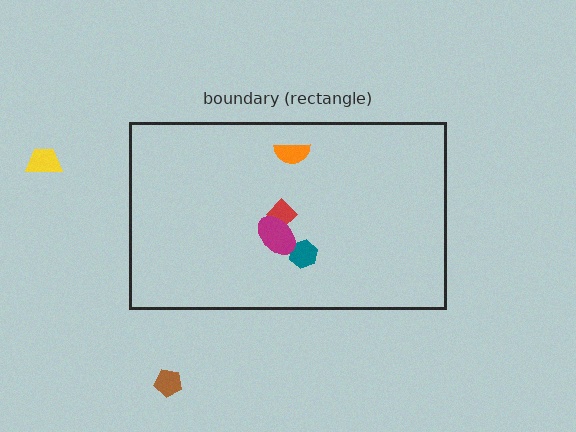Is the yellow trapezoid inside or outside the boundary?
Outside.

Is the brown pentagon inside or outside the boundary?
Outside.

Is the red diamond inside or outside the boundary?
Inside.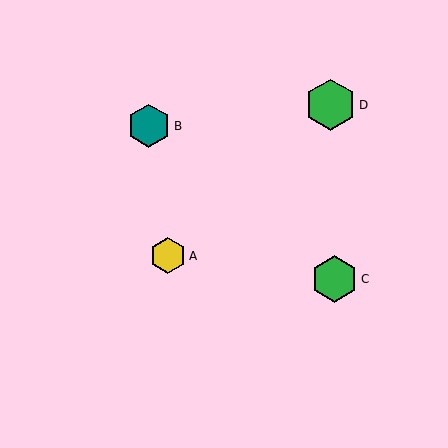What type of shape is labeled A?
Shape A is a yellow hexagon.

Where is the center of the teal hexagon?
The center of the teal hexagon is at (149, 126).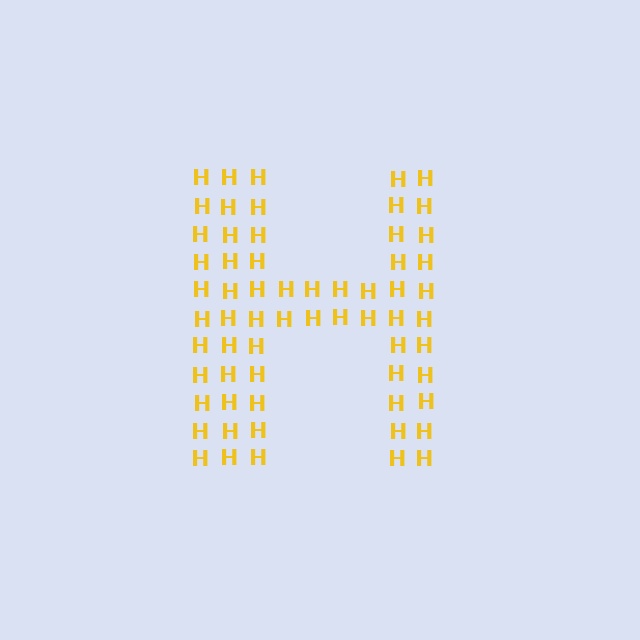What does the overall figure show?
The overall figure shows the letter H.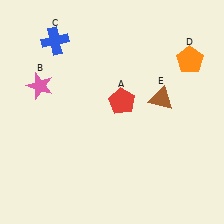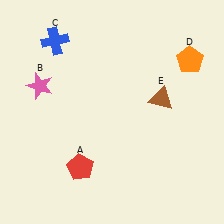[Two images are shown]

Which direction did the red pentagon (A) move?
The red pentagon (A) moved down.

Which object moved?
The red pentagon (A) moved down.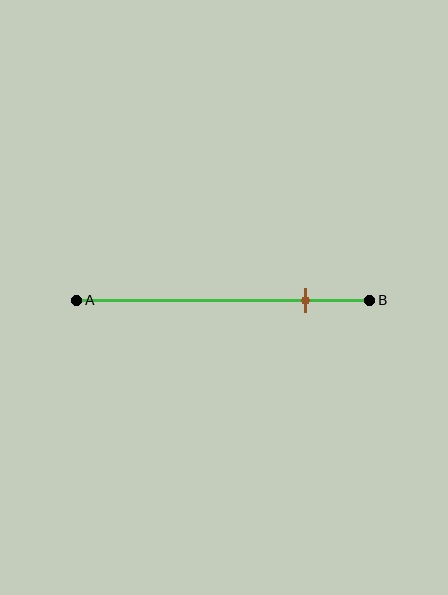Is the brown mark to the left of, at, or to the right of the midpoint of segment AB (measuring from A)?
The brown mark is to the right of the midpoint of segment AB.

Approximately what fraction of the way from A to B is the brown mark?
The brown mark is approximately 80% of the way from A to B.